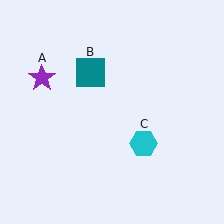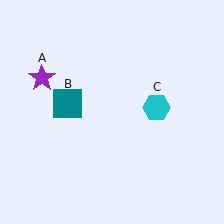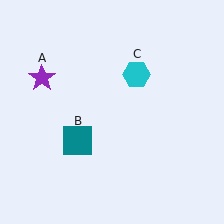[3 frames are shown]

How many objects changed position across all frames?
2 objects changed position: teal square (object B), cyan hexagon (object C).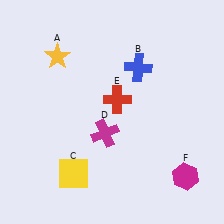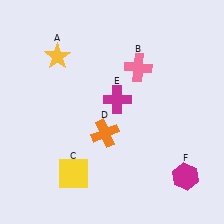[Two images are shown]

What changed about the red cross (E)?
In Image 1, E is red. In Image 2, it changed to magenta.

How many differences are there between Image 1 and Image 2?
There are 3 differences between the two images.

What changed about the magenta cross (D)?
In Image 1, D is magenta. In Image 2, it changed to orange.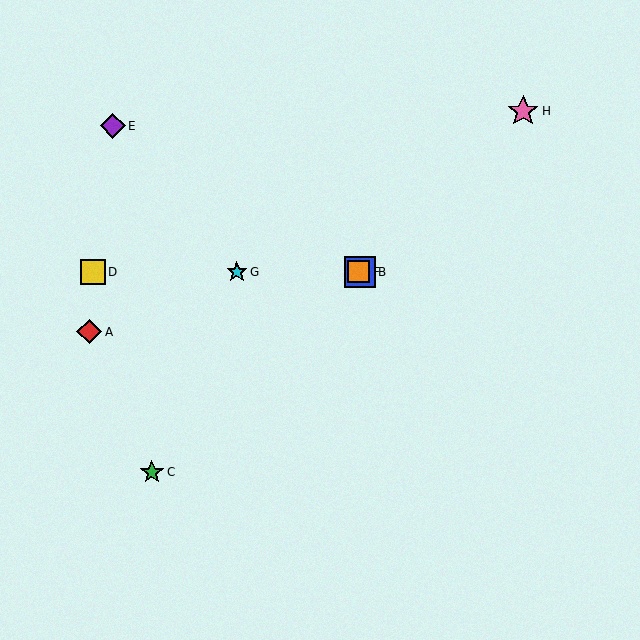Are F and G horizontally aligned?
Yes, both are at y≈272.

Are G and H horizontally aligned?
No, G is at y≈272 and H is at y≈111.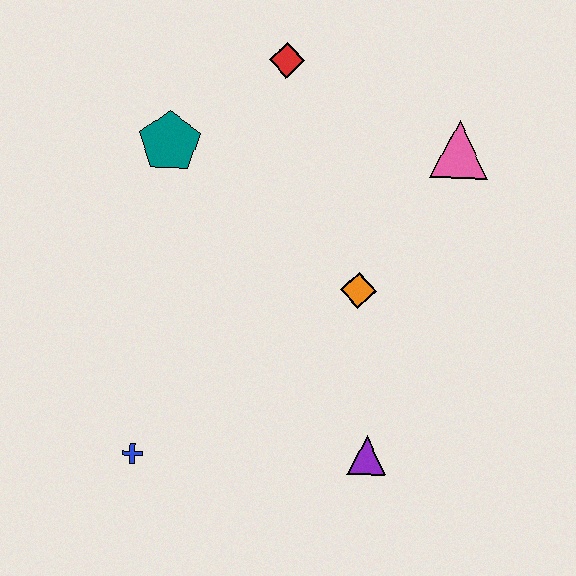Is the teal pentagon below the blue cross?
No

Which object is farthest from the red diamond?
The blue cross is farthest from the red diamond.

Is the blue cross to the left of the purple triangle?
Yes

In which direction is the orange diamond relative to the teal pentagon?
The orange diamond is to the right of the teal pentagon.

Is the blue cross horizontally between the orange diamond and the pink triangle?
No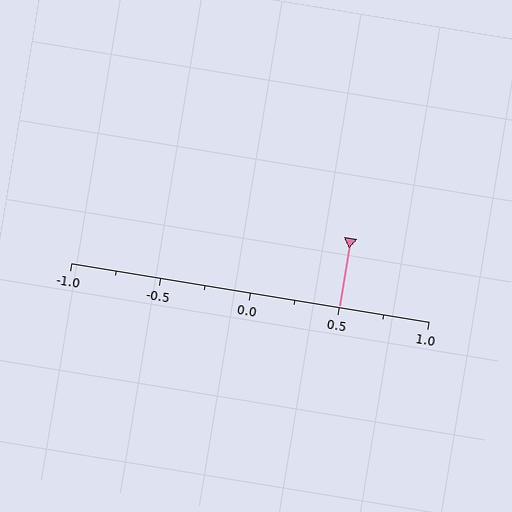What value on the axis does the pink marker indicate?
The marker indicates approximately 0.5.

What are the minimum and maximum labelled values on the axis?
The axis runs from -1.0 to 1.0.